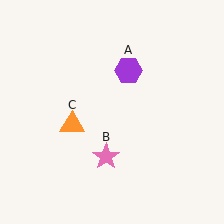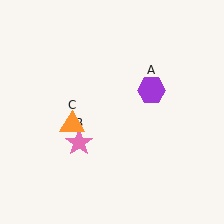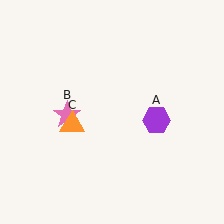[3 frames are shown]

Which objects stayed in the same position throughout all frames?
Orange triangle (object C) remained stationary.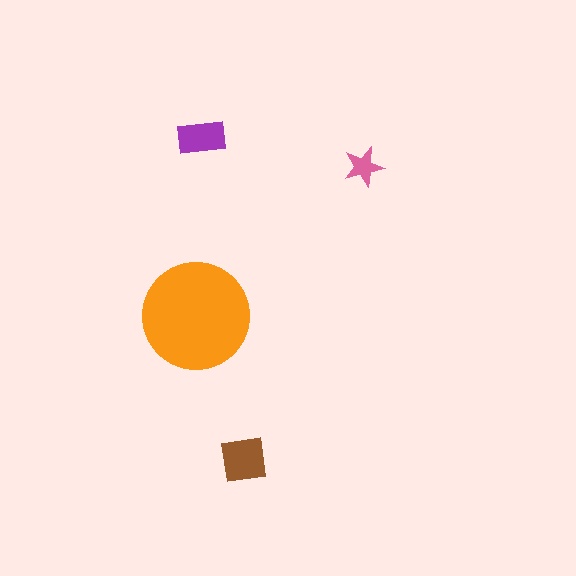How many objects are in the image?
There are 4 objects in the image.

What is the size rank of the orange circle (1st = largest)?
1st.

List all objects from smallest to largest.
The pink star, the purple rectangle, the brown square, the orange circle.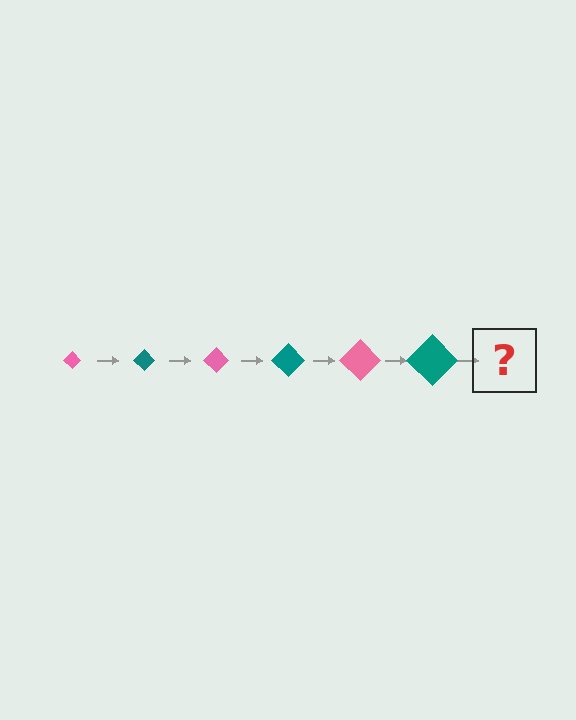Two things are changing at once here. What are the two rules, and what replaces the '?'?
The two rules are that the diamond grows larger each step and the color cycles through pink and teal. The '?' should be a pink diamond, larger than the previous one.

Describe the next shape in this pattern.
It should be a pink diamond, larger than the previous one.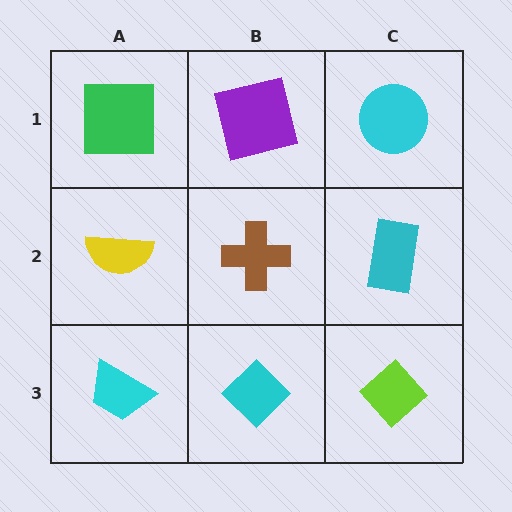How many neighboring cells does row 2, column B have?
4.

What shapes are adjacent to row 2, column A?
A green square (row 1, column A), a cyan trapezoid (row 3, column A), a brown cross (row 2, column B).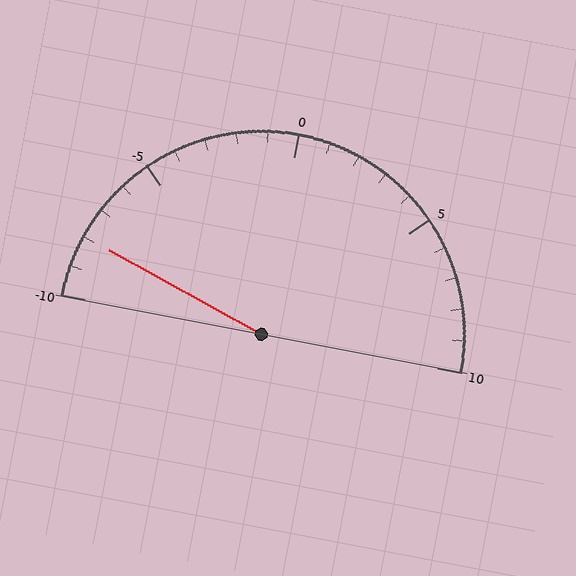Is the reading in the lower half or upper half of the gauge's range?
The reading is in the lower half of the range (-10 to 10).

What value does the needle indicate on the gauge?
The needle indicates approximately -8.